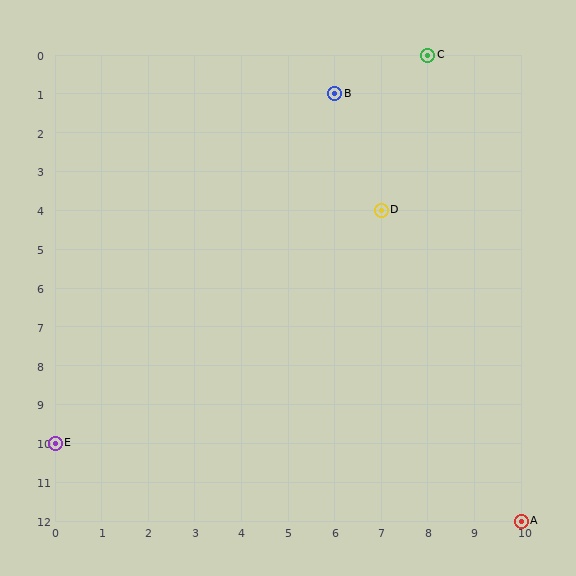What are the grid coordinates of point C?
Point C is at grid coordinates (8, 0).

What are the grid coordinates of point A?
Point A is at grid coordinates (10, 12).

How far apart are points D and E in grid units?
Points D and E are 7 columns and 6 rows apart (about 9.2 grid units diagonally).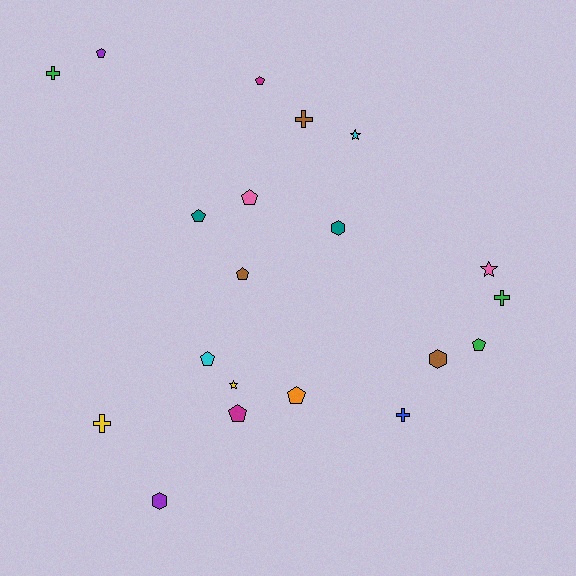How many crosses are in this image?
There are 5 crosses.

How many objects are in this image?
There are 20 objects.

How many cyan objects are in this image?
There are 2 cyan objects.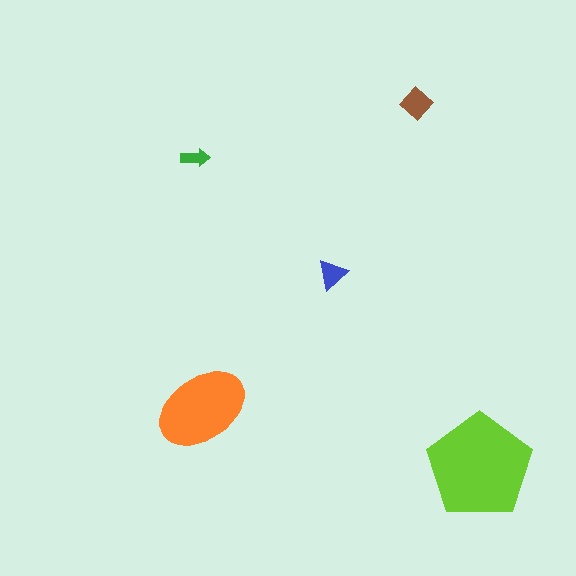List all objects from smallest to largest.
The green arrow, the blue triangle, the brown diamond, the orange ellipse, the lime pentagon.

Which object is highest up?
The brown diamond is topmost.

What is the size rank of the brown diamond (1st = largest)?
3rd.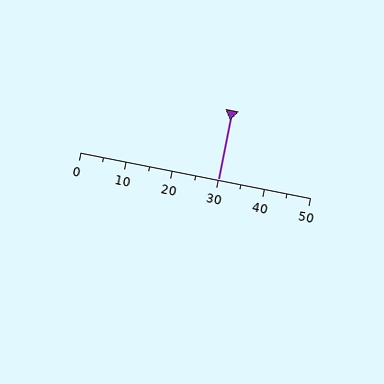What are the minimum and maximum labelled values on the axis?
The axis runs from 0 to 50.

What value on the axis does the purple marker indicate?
The marker indicates approximately 30.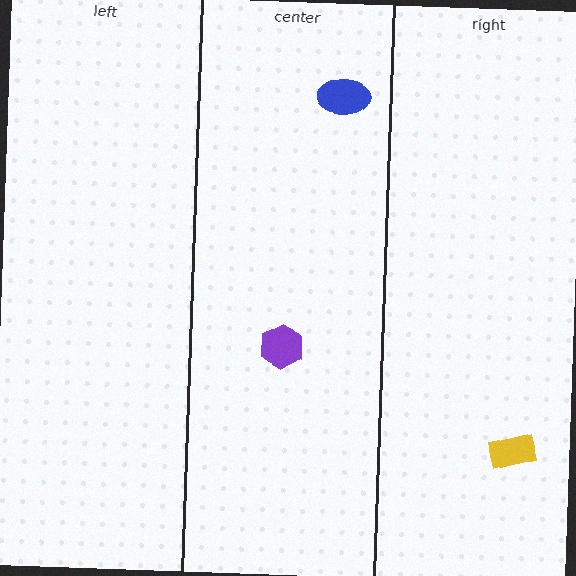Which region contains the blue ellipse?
The center region.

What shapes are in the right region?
The yellow rectangle.